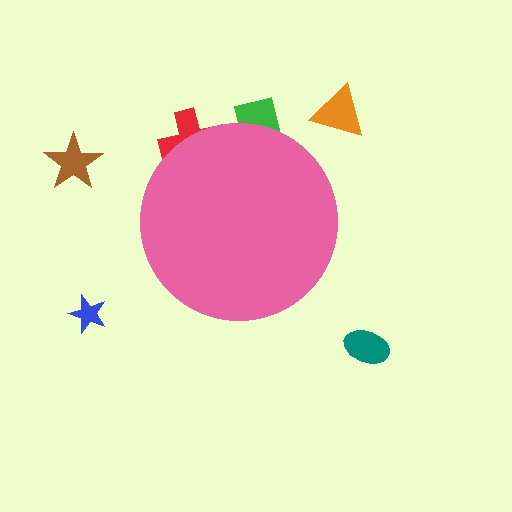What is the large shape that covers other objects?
A pink circle.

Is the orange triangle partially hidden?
No, the orange triangle is fully visible.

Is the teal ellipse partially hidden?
No, the teal ellipse is fully visible.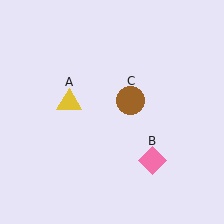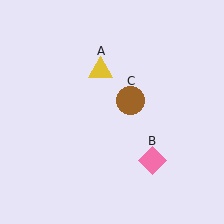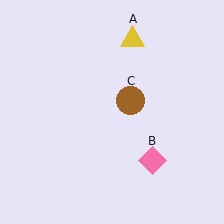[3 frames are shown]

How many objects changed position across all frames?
1 object changed position: yellow triangle (object A).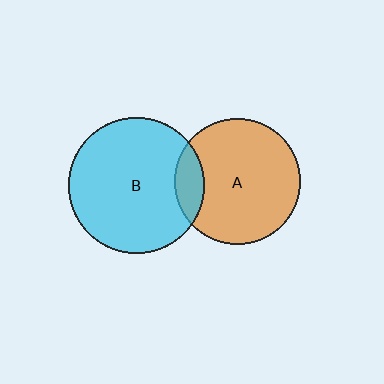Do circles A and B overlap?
Yes.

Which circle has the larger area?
Circle B (cyan).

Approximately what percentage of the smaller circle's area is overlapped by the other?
Approximately 15%.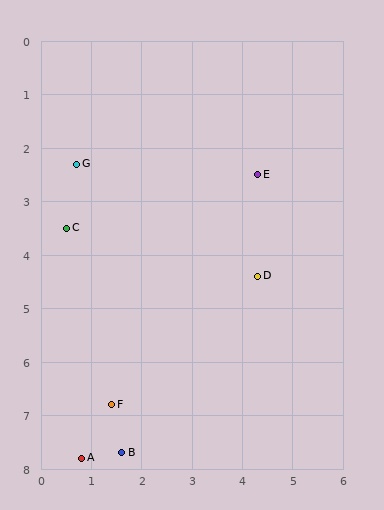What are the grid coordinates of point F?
Point F is at approximately (1.4, 6.8).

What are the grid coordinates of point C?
Point C is at approximately (0.5, 3.5).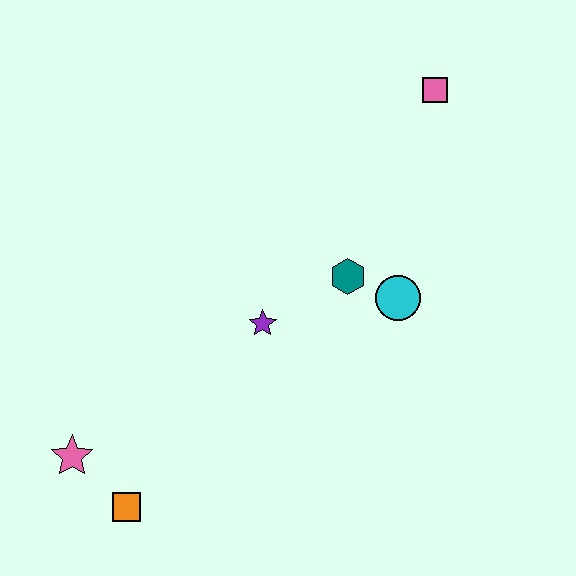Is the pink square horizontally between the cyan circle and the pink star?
No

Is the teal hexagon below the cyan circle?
No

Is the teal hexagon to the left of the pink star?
No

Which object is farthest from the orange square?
The pink square is farthest from the orange square.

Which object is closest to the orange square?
The pink star is closest to the orange square.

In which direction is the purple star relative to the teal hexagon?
The purple star is to the left of the teal hexagon.